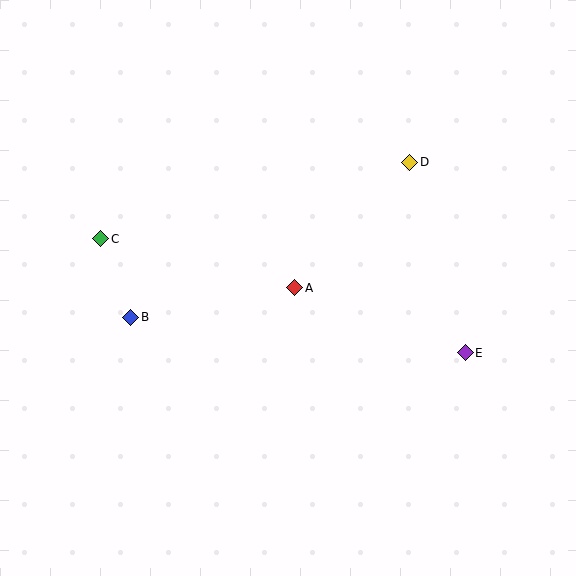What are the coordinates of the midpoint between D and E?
The midpoint between D and E is at (438, 257).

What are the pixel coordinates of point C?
Point C is at (101, 239).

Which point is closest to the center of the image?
Point A at (295, 288) is closest to the center.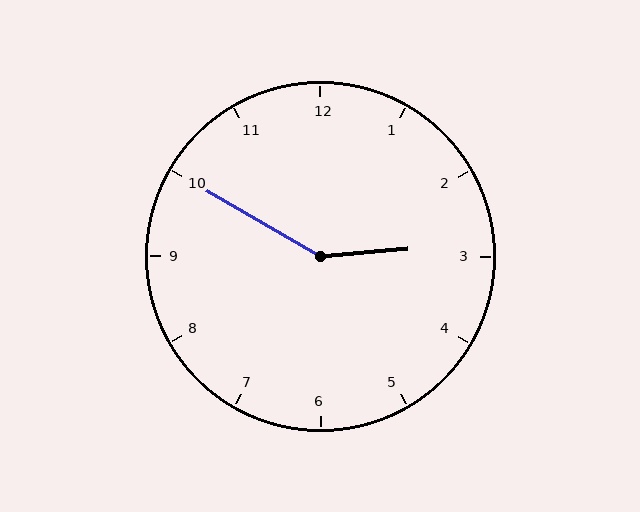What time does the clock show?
2:50.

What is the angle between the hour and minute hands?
Approximately 145 degrees.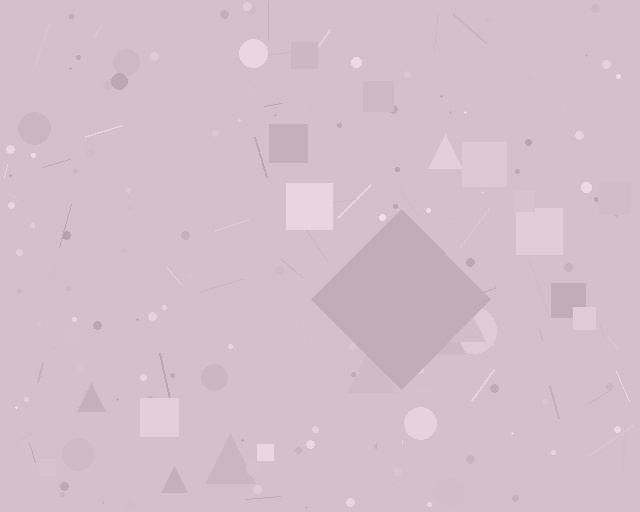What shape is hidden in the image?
A diamond is hidden in the image.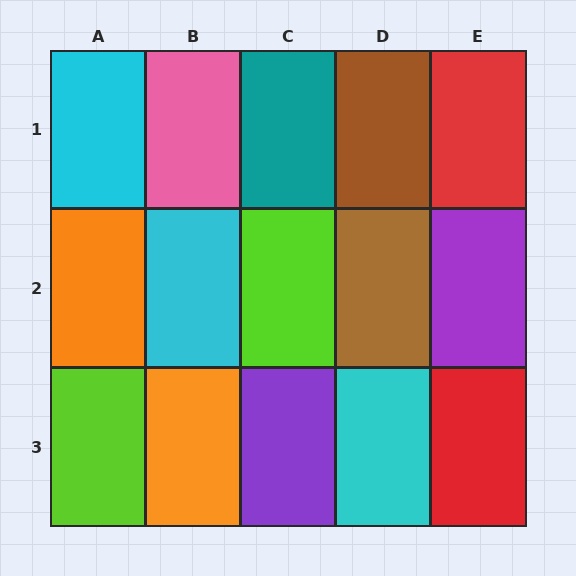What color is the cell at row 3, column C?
Purple.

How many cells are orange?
2 cells are orange.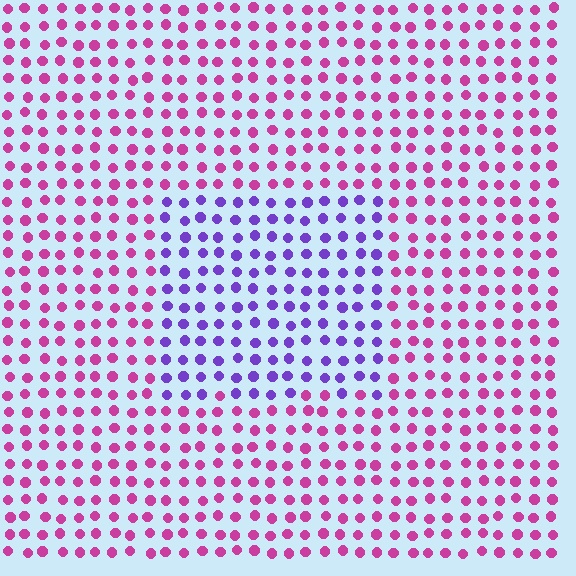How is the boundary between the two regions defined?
The boundary is defined purely by a slight shift in hue (about 55 degrees). Spacing, size, and orientation are identical on both sides.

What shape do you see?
I see a rectangle.